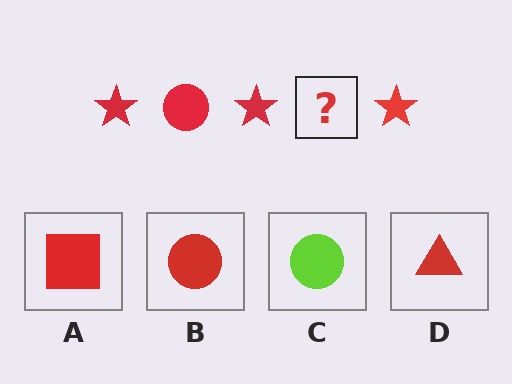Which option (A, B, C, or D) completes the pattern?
B.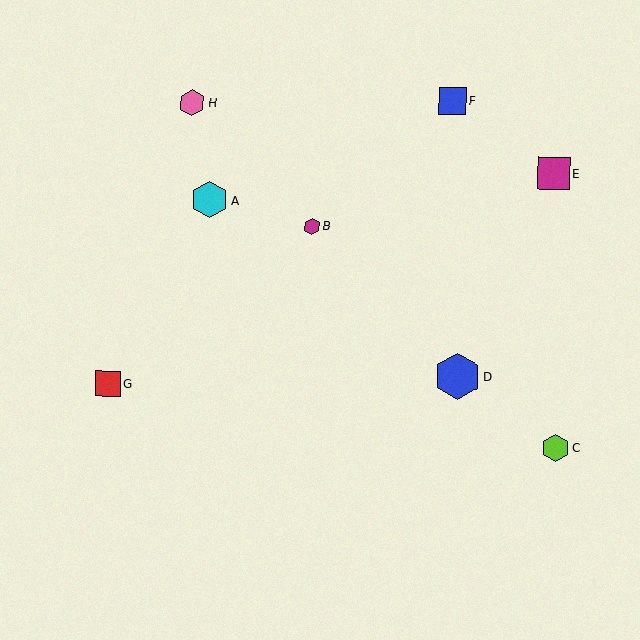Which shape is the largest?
The blue hexagon (labeled D) is the largest.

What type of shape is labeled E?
Shape E is a magenta square.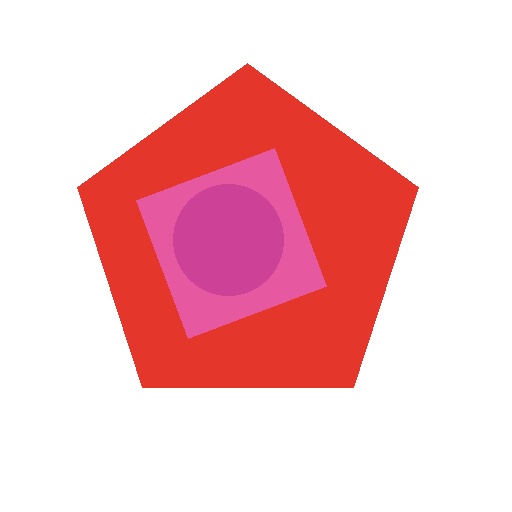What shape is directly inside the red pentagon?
The pink diamond.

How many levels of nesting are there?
3.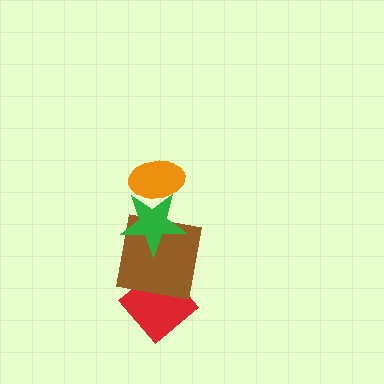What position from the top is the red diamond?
The red diamond is 4th from the top.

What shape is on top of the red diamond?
The brown square is on top of the red diamond.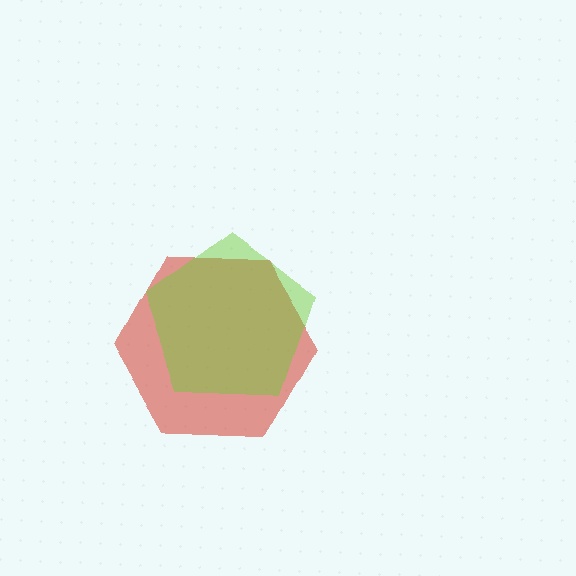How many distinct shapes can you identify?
There are 2 distinct shapes: a red hexagon, a lime pentagon.